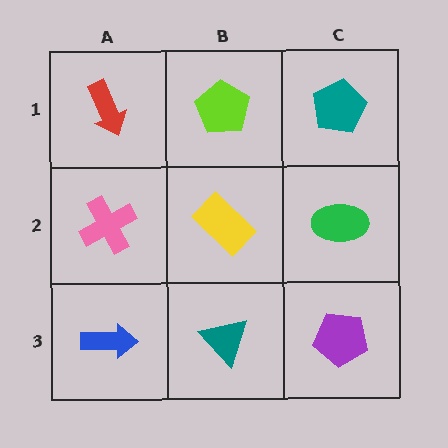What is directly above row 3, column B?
A yellow rectangle.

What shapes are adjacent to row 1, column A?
A pink cross (row 2, column A), a lime pentagon (row 1, column B).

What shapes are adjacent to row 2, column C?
A teal pentagon (row 1, column C), a purple pentagon (row 3, column C), a yellow rectangle (row 2, column B).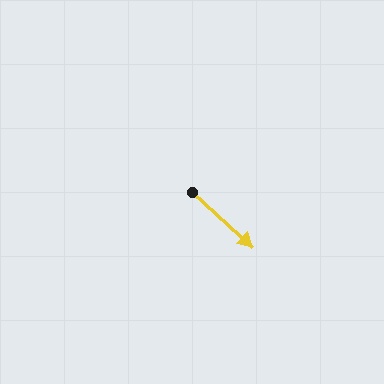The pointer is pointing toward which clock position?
Roughly 4 o'clock.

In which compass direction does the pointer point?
Southeast.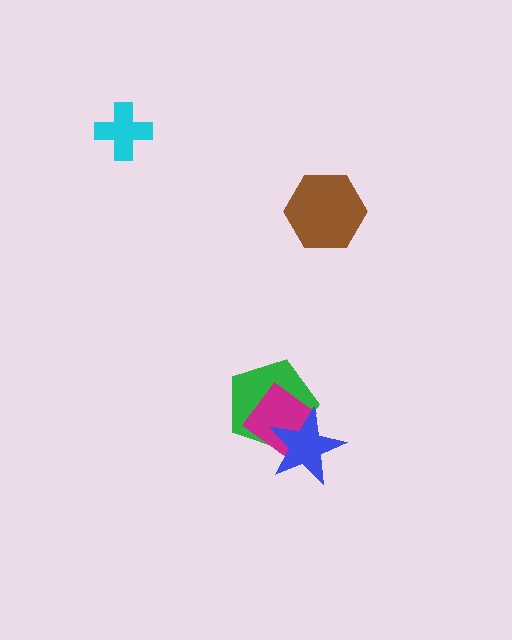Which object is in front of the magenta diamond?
The blue star is in front of the magenta diamond.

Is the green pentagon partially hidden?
Yes, it is partially covered by another shape.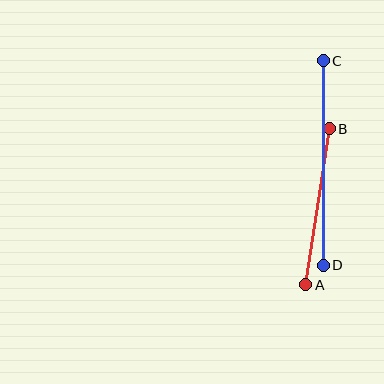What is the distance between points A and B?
The distance is approximately 158 pixels.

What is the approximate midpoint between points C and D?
The midpoint is at approximately (323, 163) pixels.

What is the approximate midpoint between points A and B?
The midpoint is at approximately (318, 207) pixels.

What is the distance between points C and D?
The distance is approximately 205 pixels.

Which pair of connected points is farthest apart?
Points C and D are farthest apart.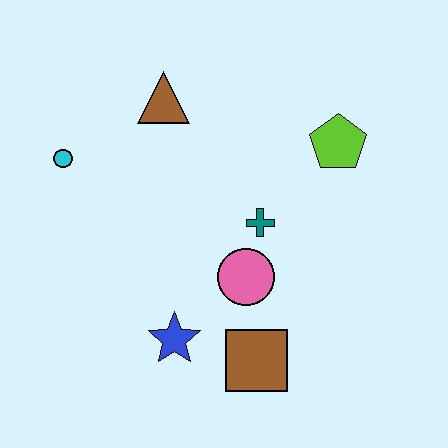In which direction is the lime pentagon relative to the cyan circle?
The lime pentagon is to the right of the cyan circle.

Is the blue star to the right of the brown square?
No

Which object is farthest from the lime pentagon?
The cyan circle is farthest from the lime pentagon.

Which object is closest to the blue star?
The brown square is closest to the blue star.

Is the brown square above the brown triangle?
No